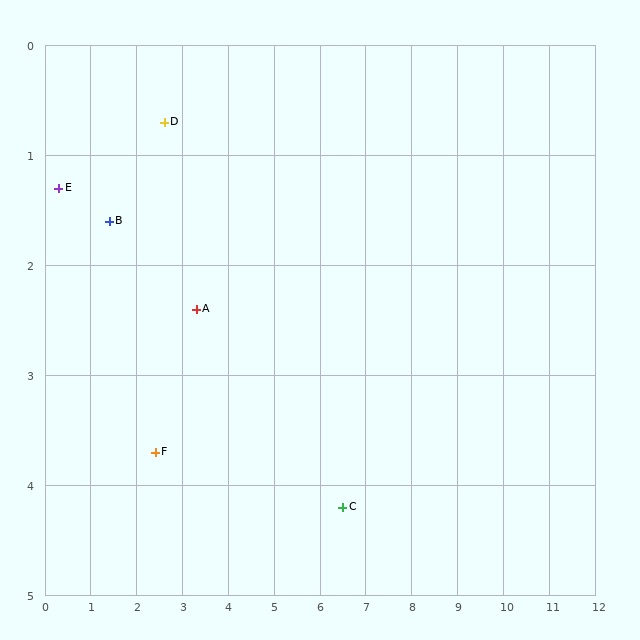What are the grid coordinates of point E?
Point E is at approximately (0.3, 1.3).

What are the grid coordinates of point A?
Point A is at approximately (3.3, 2.4).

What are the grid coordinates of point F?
Point F is at approximately (2.4, 3.7).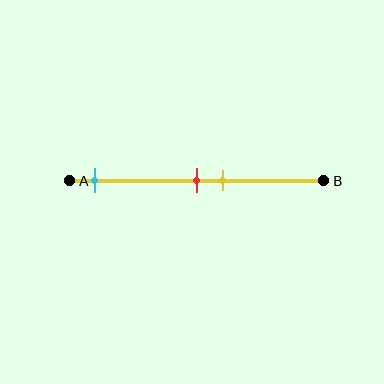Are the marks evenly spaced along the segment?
No, the marks are not evenly spaced.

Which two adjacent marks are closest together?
The red and yellow marks are the closest adjacent pair.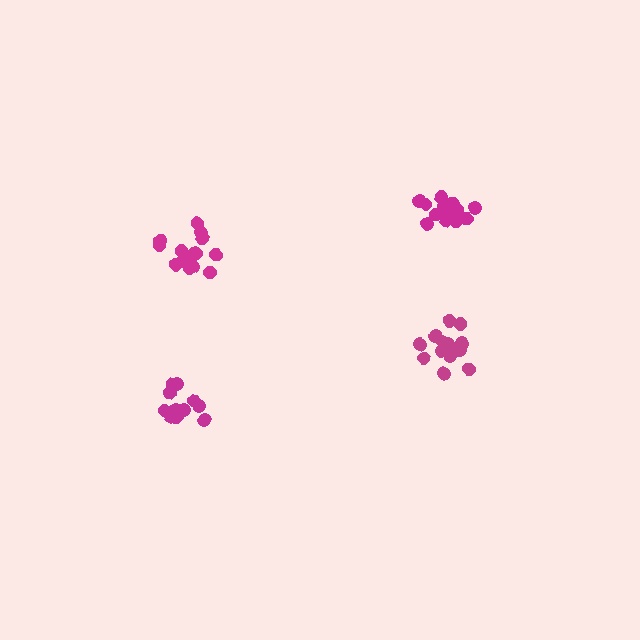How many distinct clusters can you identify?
There are 4 distinct clusters.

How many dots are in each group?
Group 1: 16 dots, Group 2: 14 dots, Group 3: 12 dots, Group 4: 16 dots (58 total).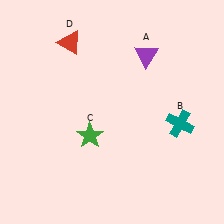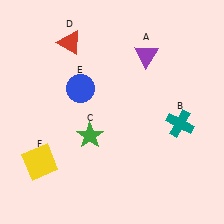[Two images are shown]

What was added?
A blue circle (E), a yellow square (F) were added in Image 2.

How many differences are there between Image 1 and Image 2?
There are 2 differences between the two images.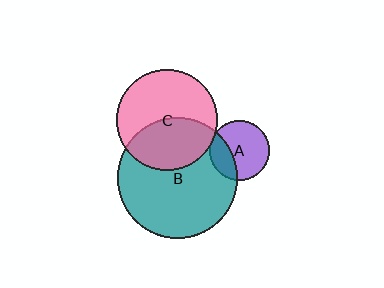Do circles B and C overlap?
Yes.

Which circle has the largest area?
Circle B (teal).